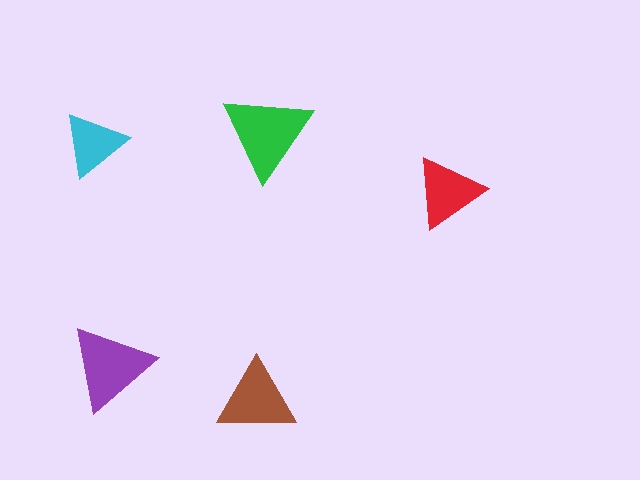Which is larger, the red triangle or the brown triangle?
The brown one.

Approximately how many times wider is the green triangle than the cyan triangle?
About 1.5 times wider.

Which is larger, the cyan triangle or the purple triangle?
The purple one.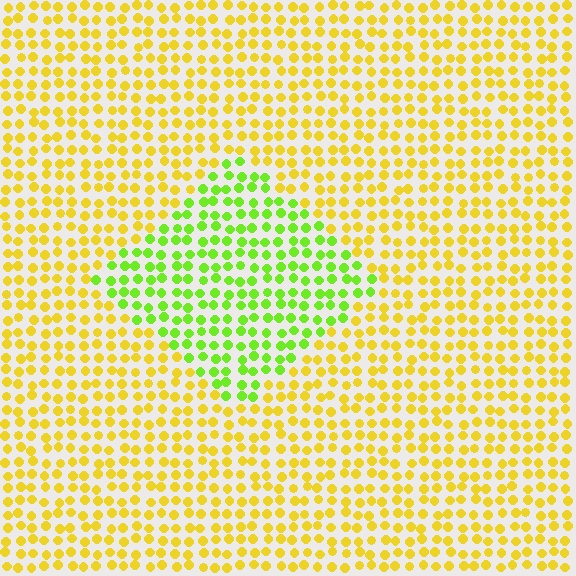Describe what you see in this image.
The image is filled with small yellow elements in a uniform arrangement. A diamond-shaped region is visible where the elements are tinted to a slightly different hue, forming a subtle color boundary.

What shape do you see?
I see a diamond.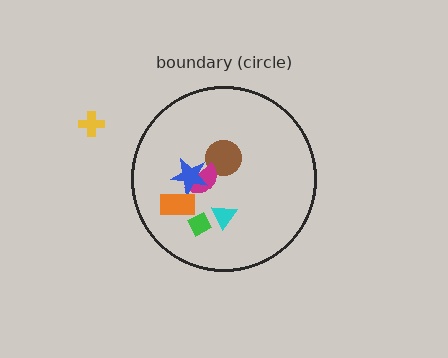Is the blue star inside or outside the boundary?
Inside.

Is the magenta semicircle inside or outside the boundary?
Inside.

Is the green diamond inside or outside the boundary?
Inside.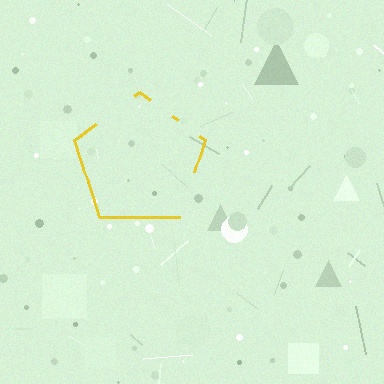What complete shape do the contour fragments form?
The contour fragments form a pentagon.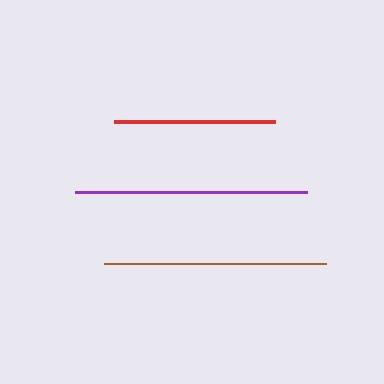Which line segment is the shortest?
The red line is the shortest at approximately 161 pixels.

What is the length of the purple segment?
The purple segment is approximately 232 pixels long.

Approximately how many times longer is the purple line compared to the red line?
The purple line is approximately 1.4 times the length of the red line.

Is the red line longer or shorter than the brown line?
The brown line is longer than the red line.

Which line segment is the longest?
The purple line is the longest at approximately 232 pixels.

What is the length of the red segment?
The red segment is approximately 161 pixels long.